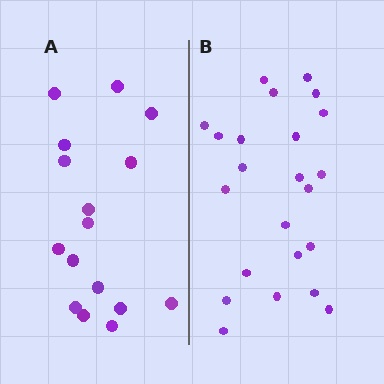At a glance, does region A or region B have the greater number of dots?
Region B (the right region) has more dots.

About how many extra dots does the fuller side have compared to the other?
Region B has roughly 8 or so more dots than region A.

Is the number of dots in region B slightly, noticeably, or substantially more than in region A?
Region B has noticeably more, but not dramatically so. The ratio is roughly 1.4 to 1.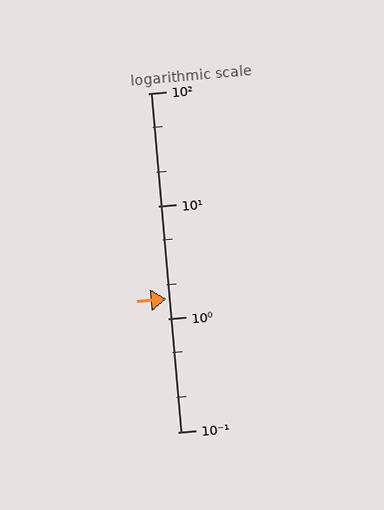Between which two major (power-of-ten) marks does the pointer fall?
The pointer is between 1 and 10.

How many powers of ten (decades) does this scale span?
The scale spans 3 decades, from 0.1 to 100.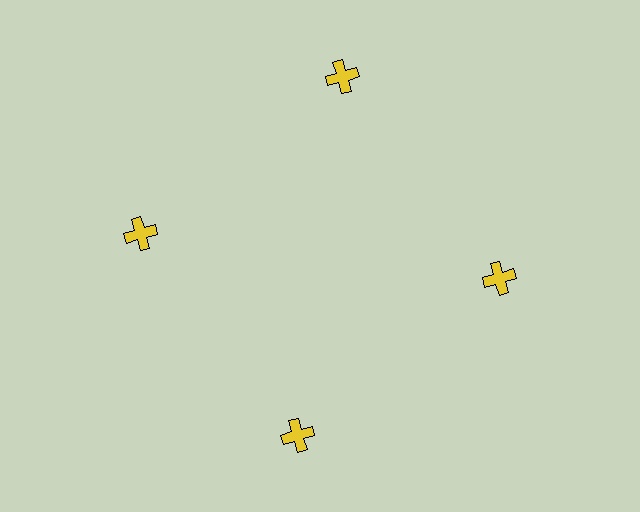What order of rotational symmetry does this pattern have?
This pattern has 4-fold rotational symmetry.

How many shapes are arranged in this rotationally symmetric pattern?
There are 4 shapes, arranged in 4 groups of 1.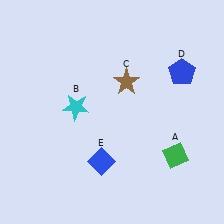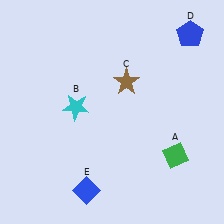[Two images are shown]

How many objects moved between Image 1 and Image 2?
2 objects moved between the two images.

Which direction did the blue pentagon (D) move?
The blue pentagon (D) moved up.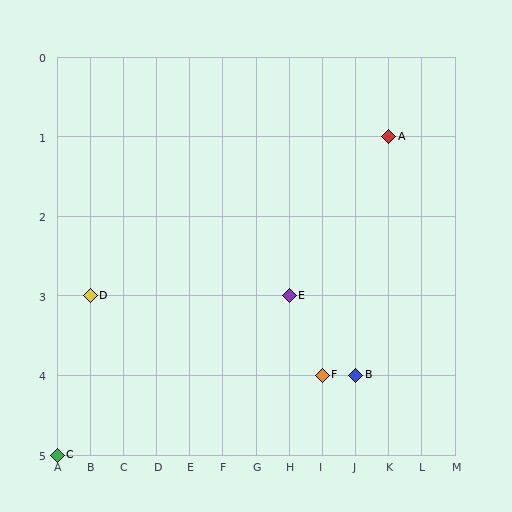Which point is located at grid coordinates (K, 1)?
Point A is at (K, 1).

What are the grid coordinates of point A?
Point A is at grid coordinates (K, 1).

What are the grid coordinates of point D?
Point D is at grid coordinates (B, 3).